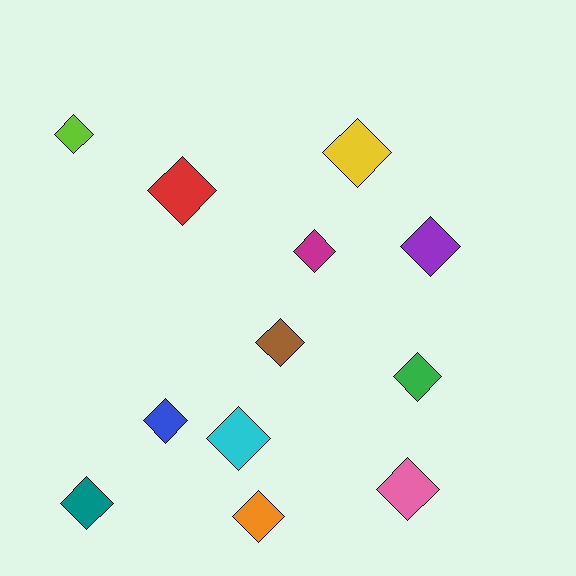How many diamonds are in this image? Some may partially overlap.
There are 12 diamonds.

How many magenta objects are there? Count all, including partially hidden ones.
There is 1 magenta object.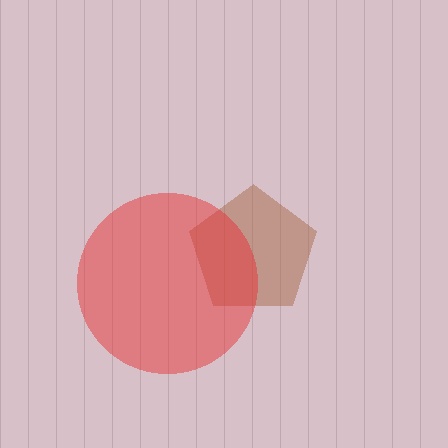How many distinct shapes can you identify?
There are 2 distinct shapes: a brown pentagon, a red circle.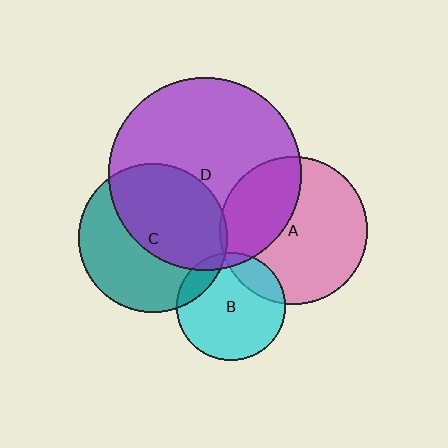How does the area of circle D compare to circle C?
Approximately 1.7 times.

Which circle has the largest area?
Circle D (purple).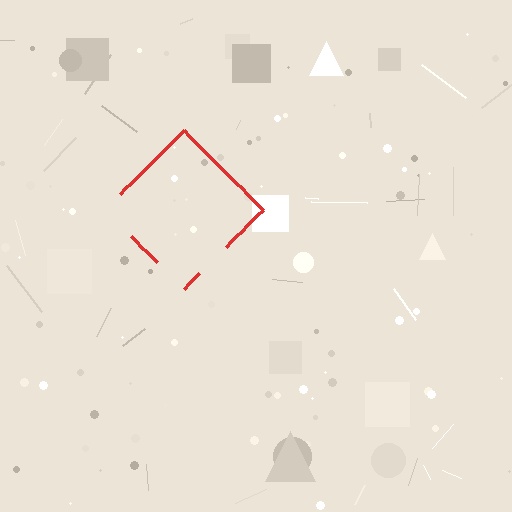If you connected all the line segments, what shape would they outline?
They would outline a diamond.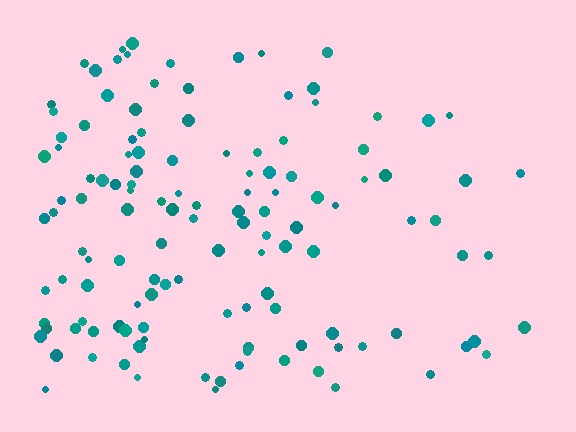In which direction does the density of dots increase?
From right to left, with the left side densest.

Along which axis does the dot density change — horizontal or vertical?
Horizontal.